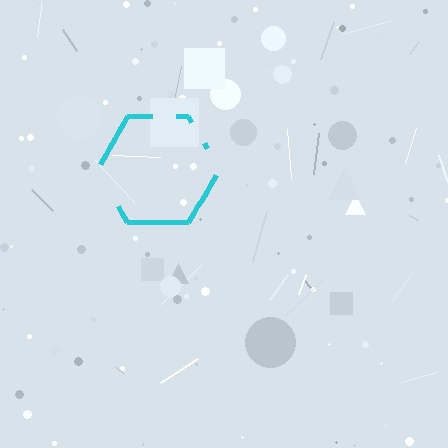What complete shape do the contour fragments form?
The contour fragments form a hexagon.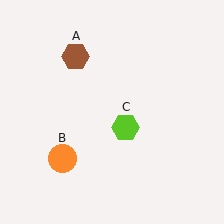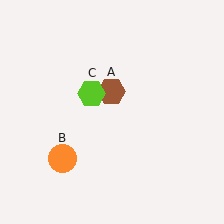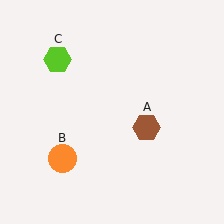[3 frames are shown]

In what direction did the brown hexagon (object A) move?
The brown hexagon (object A) moved down and to the right.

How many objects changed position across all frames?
2 objects changed position: brown hexagon (object A), lime hexagon (object C).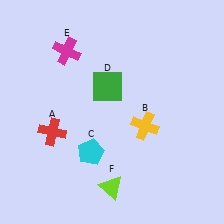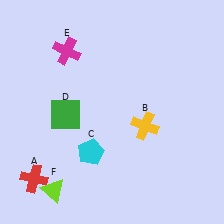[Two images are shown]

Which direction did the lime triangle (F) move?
The lime triangle (F) moved left.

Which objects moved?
The objects that moved are: the red cross (A), the green square (D), the lime triangle (F).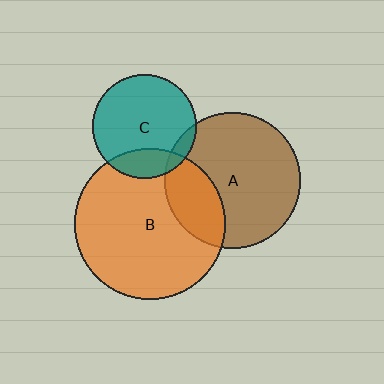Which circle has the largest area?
Circle B (orange).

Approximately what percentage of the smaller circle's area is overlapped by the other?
Approximately 10%.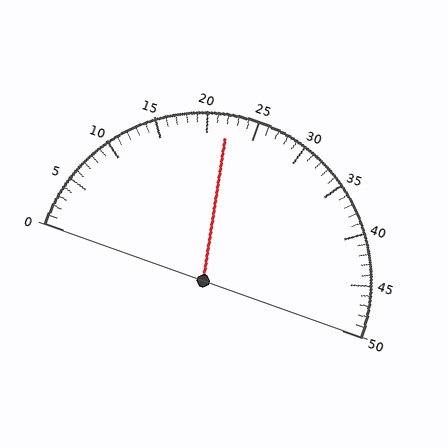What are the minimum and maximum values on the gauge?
The gauge ranges from 0 to 50.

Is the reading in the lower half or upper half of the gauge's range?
The reading is in the lower half of the range (0 to 50).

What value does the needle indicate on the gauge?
The needle indicates approximately 22.